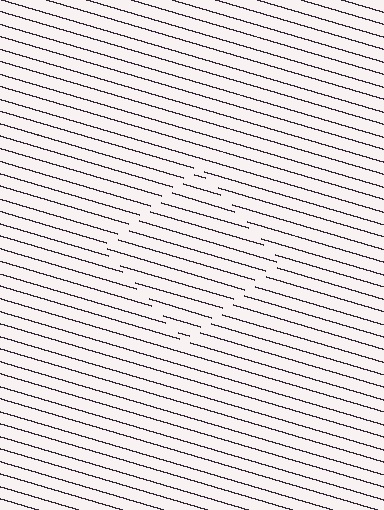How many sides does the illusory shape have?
4 sides — the line-ends trace a square.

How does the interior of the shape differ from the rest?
The interior of the shape contains the same grating, shifted by half a period — the contour is defined by the phase discontinuity where line-ends from the inner and outer gratings abut.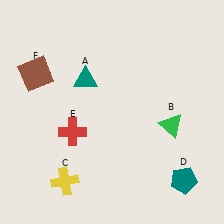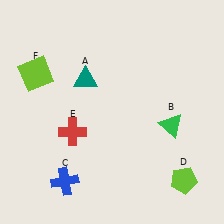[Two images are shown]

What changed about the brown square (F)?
In Image 1, F is brown. In Image 2, it changed to lime.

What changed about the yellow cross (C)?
In Image 1, C is yellow. In Image 2, it changed to blue.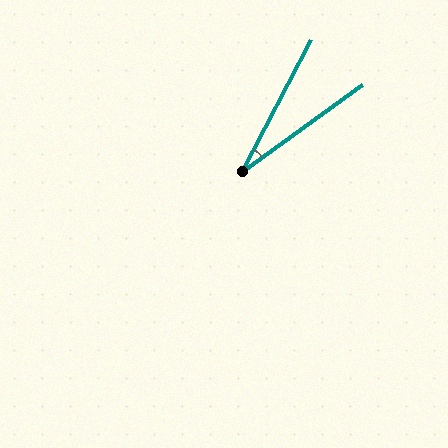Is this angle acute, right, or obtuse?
It is acute.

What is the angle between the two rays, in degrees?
Approximately 26 degrees.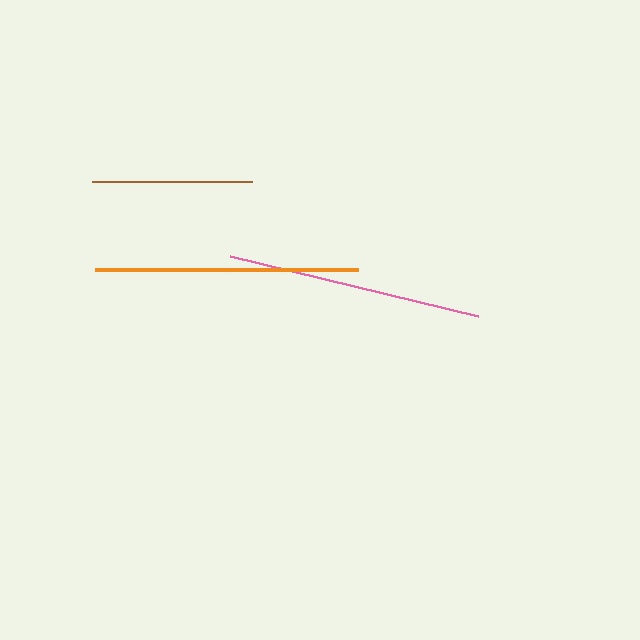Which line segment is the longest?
The orange line is the longest at approximately 263 pixels.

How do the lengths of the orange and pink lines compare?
The orange and pink lines are approximately the same length.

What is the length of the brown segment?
The brown segment is approximately 161 pixels long.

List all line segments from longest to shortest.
From longest to shortest: orange, pink, brown.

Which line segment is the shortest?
The brown line is the shortest at approximately 161 pixels.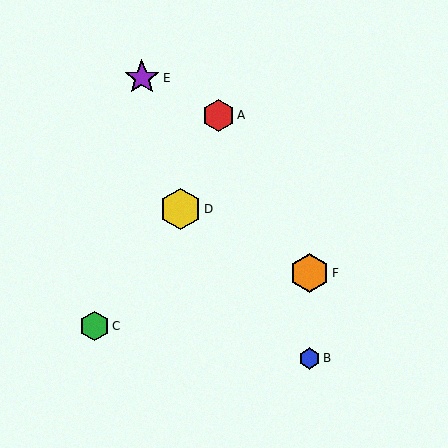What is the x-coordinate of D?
Object D is at x≈181.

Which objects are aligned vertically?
Objects B, F are aligned vertically.